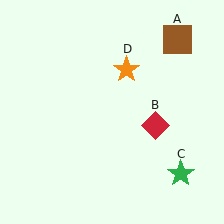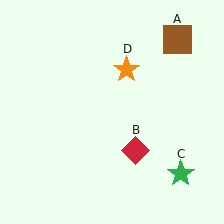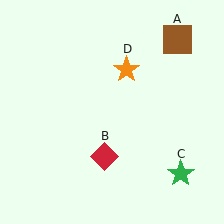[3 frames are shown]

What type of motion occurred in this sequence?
The red diamond (object B) rotated clockwise around the center of the scene.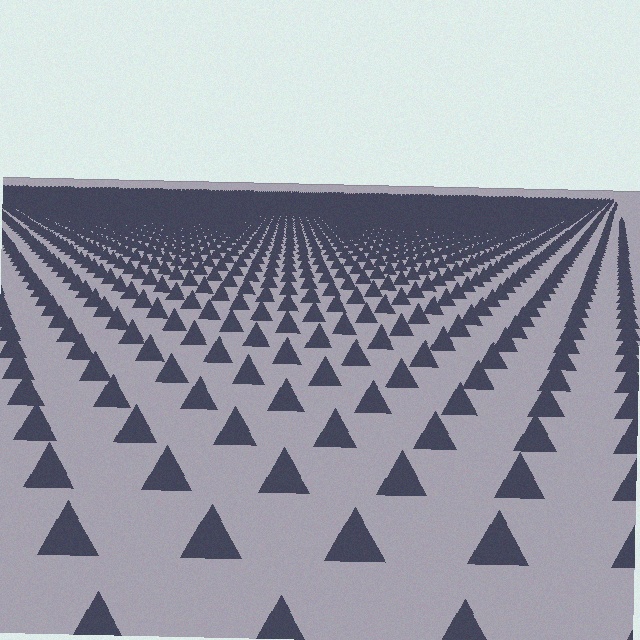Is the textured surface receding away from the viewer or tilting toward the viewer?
The surface is receding away from the viewer. Texture elements get smaller and denser toward the top.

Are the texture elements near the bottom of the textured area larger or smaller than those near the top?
Larger. Near the bottom, elements are closer to the viewer and appear at a bigger on-screen size.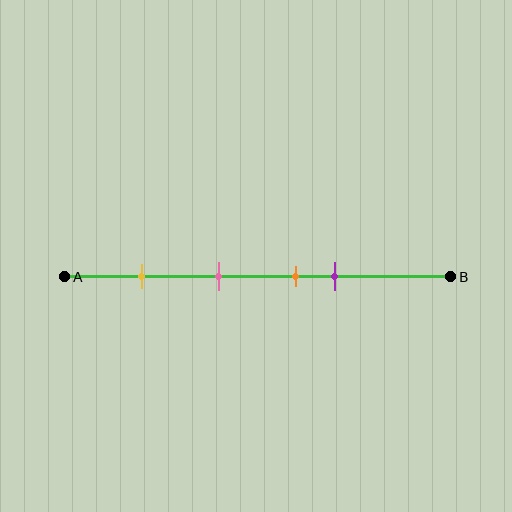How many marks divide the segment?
There are 4 marks dividing the segment.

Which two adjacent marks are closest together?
The orange and purple marks are the closest adjacent pair.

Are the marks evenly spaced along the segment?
No, the marks are not evenly spaced.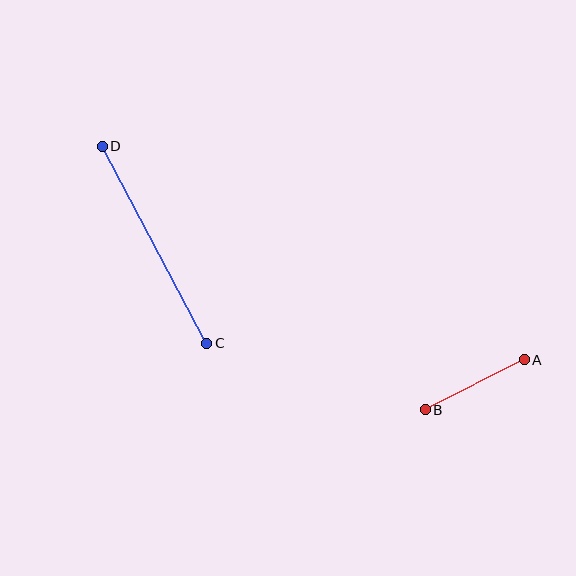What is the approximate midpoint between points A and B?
The midpoint is at approximately (475, 385) pixels.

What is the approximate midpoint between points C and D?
The midpoint is at approximately (155, 245) pixels.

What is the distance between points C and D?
The distance is approximately 223 pixels.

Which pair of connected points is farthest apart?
Points C and D are farthest apart.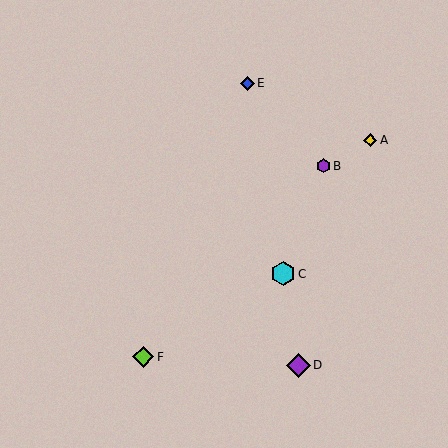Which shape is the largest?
The purple diamond (labeled D) is the largest.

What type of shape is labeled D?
Shape D is a purple diamond.